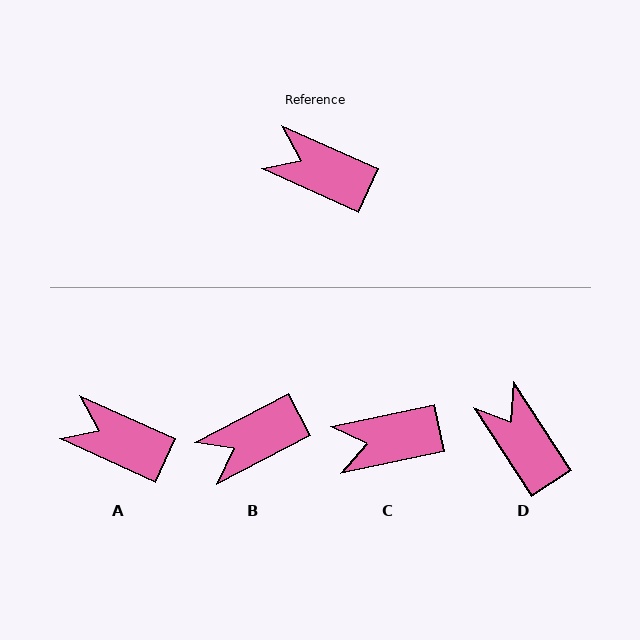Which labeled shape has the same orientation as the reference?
A.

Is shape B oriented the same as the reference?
No, it is off by about 52 degrees.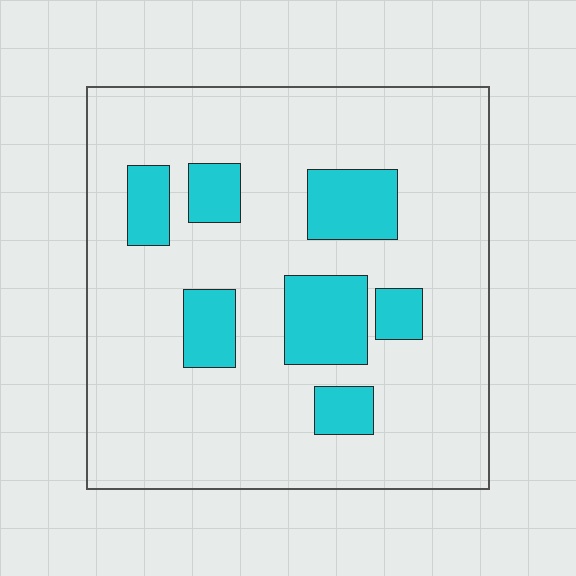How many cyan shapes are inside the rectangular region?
7.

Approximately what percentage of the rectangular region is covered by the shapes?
Approximately 20%.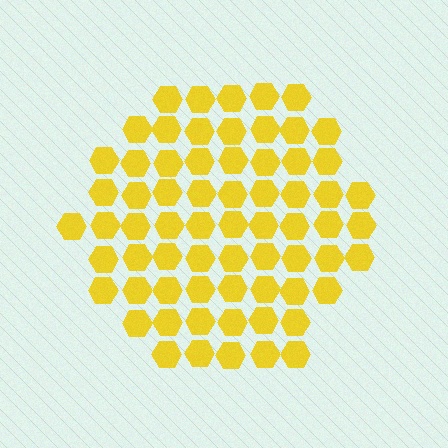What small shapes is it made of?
It is made of small hexagons.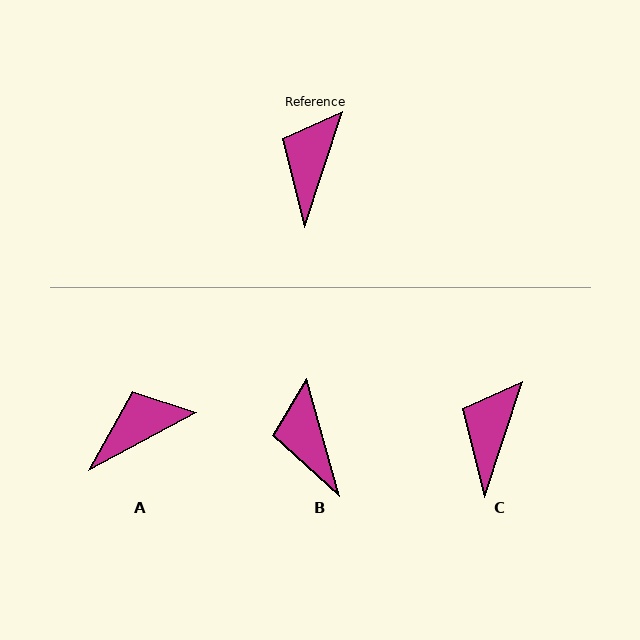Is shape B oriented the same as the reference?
No, it is off by about 34 degrees.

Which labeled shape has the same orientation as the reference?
C.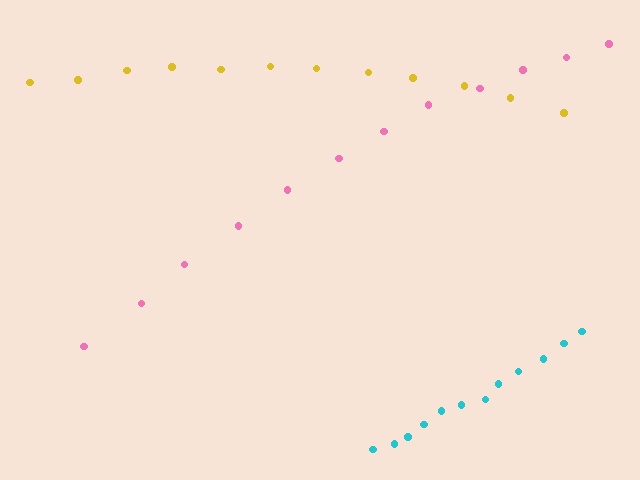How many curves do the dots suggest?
There are 3 distinct paths.